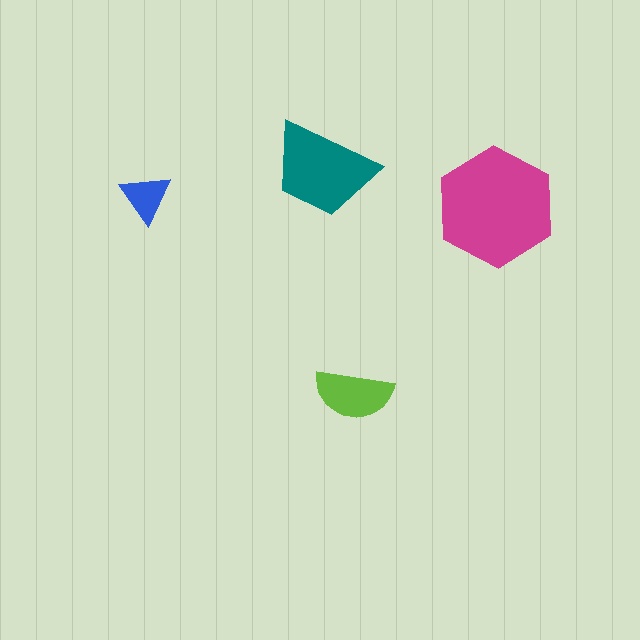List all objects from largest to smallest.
The magenta hexagon, the teal trapezoid, the lime semicircle, the blue triangle.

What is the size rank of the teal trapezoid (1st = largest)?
2nd.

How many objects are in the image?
There are 4 objects in the image.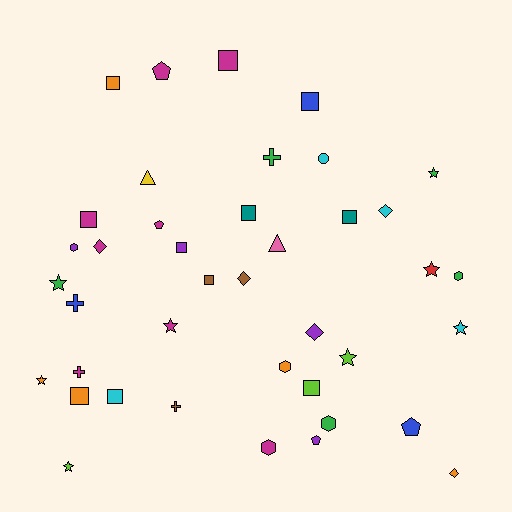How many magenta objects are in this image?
There are 8 magenta objects.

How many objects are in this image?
There are 40 objects.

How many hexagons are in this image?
There are 5 hexagons.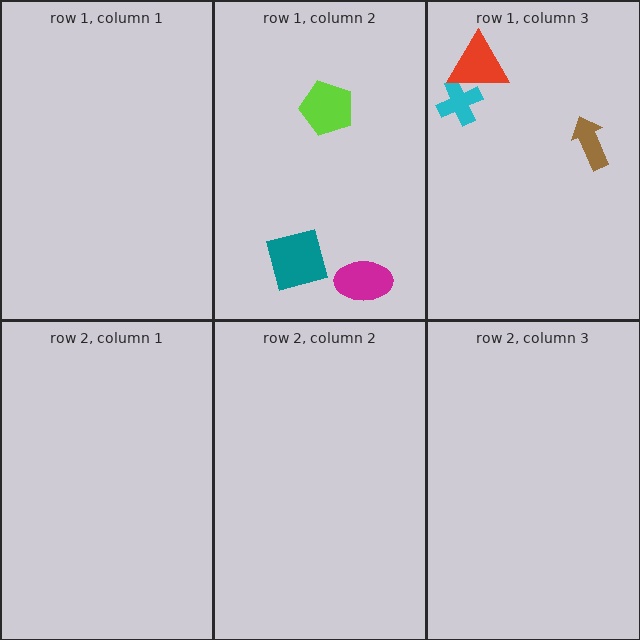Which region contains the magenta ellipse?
The row 1, column 2 region.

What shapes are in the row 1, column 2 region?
The teal square, the lime pentagon, the magenta ellipse.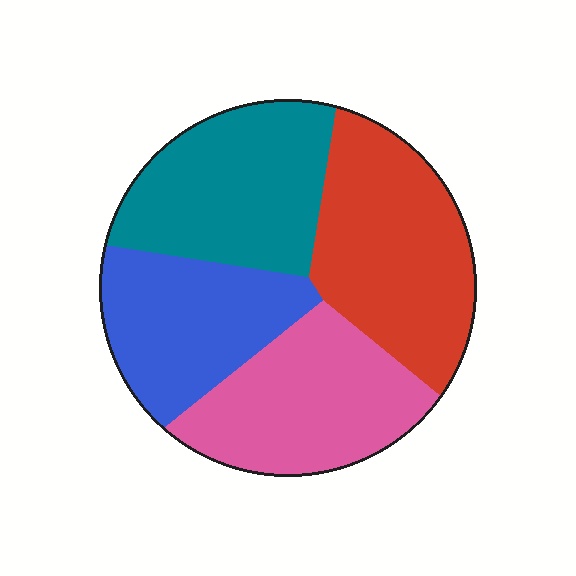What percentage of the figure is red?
Red covers 28% of the figure.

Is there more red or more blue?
Red.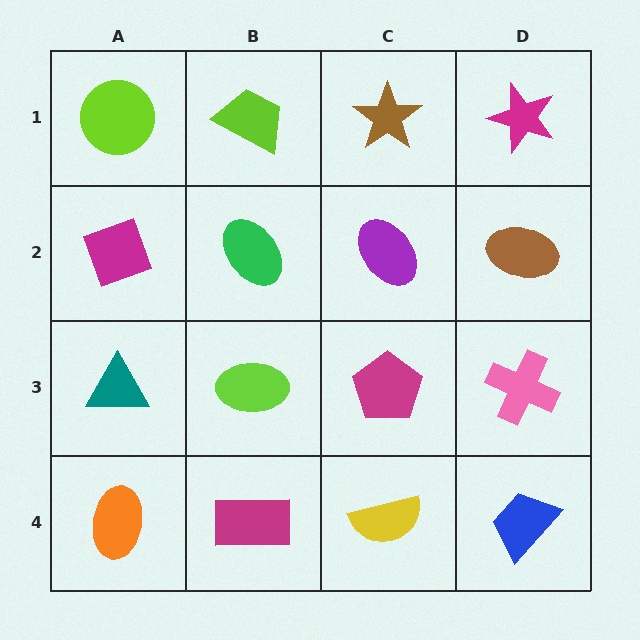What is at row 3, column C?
A magenta pentagon.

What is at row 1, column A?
A lime circle.